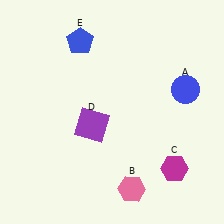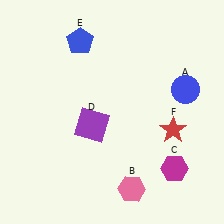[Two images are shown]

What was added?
A red star (F) was added in Image 2.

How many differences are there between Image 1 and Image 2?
There is 1 difference between the two images.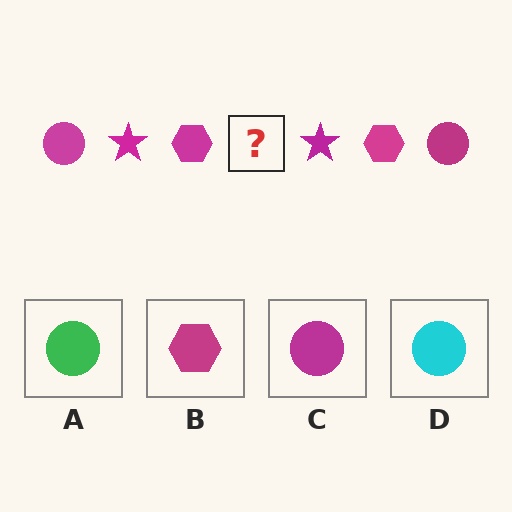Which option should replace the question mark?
Option C.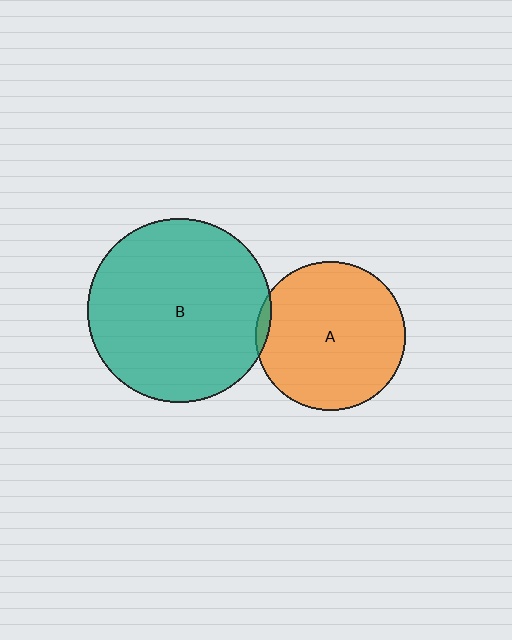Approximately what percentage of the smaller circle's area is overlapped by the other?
Approximately 5%.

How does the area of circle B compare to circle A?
Approximately 1.5 times.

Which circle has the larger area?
Circle B (teal).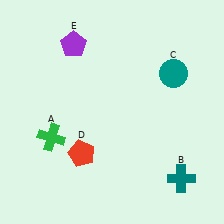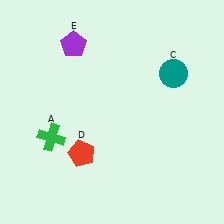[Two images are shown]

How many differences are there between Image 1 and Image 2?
There is 1 difference between the two images.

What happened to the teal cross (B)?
The teal cross (B) was removed in Image 2. It was in the bottom-right area of Image 1.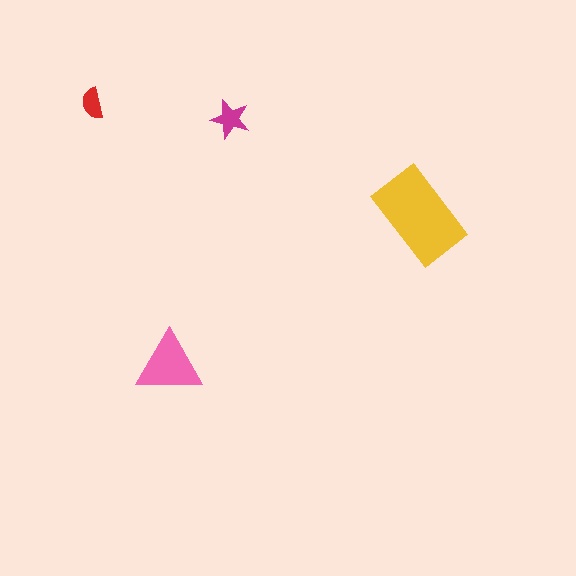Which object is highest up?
The red semicircle is topmost.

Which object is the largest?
The yellow rectangle.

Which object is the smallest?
The red semicircle.